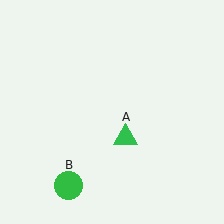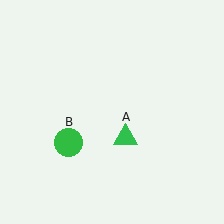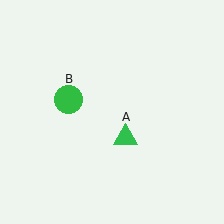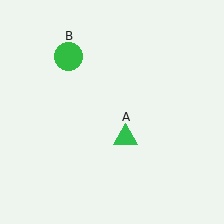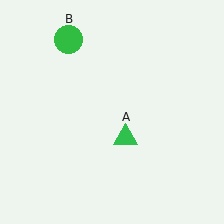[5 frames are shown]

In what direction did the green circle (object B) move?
The green circle (object B) moved up.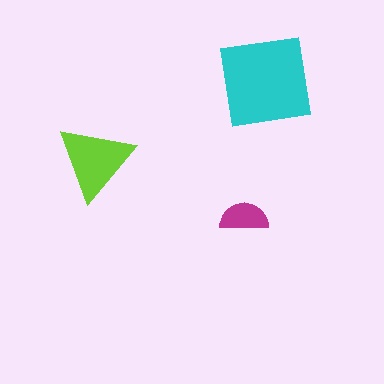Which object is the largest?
The cyan square.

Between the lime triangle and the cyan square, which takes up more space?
The cyan square.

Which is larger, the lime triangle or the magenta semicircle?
The lime triangle.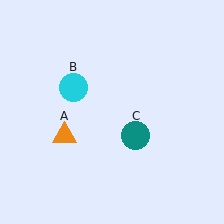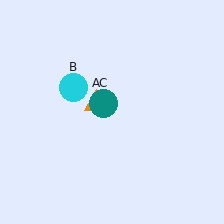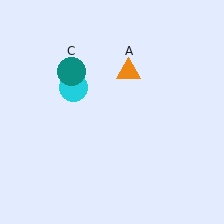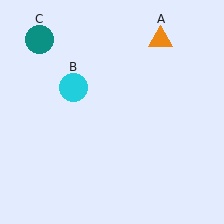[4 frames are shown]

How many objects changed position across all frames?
2 objects changed position: orange triangle (object A), teal circle (object C).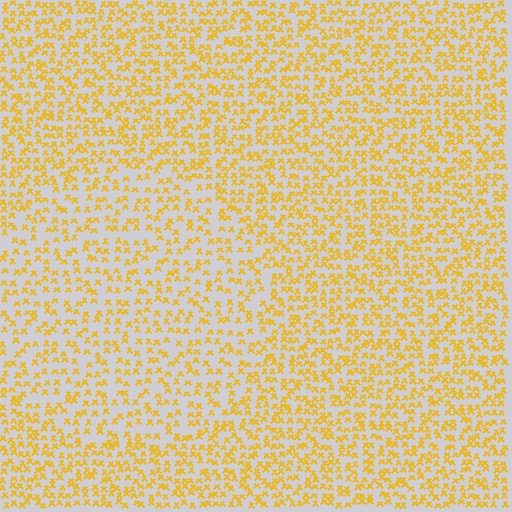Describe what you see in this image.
The image contains small yellow elements arranged at two different densities. A circle-shaped region is visible where the elements are less densely packed than the surrounding area.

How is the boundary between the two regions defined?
The boundary is defined by a change in element density (approximately 1.6x ratio). All elements are the same color, size, and shape.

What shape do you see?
I see a circle.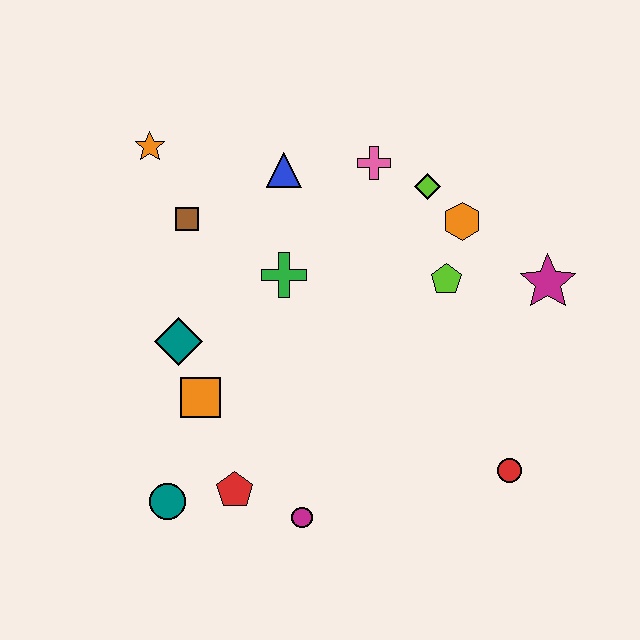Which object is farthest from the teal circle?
The magenta star is farthest from the teal circle.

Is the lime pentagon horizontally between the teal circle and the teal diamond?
No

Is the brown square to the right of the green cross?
No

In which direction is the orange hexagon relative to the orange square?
The orange hexagon is to the right of the orange square.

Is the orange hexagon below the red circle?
No